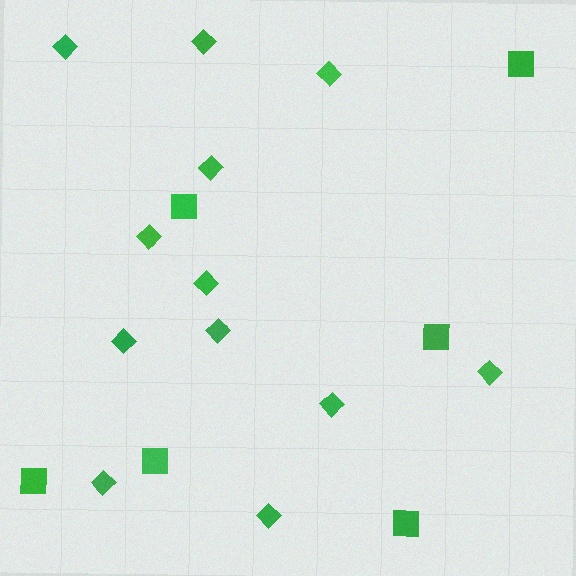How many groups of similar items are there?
There are 2 groups: one group of diamonds (12) and one group of squares (6).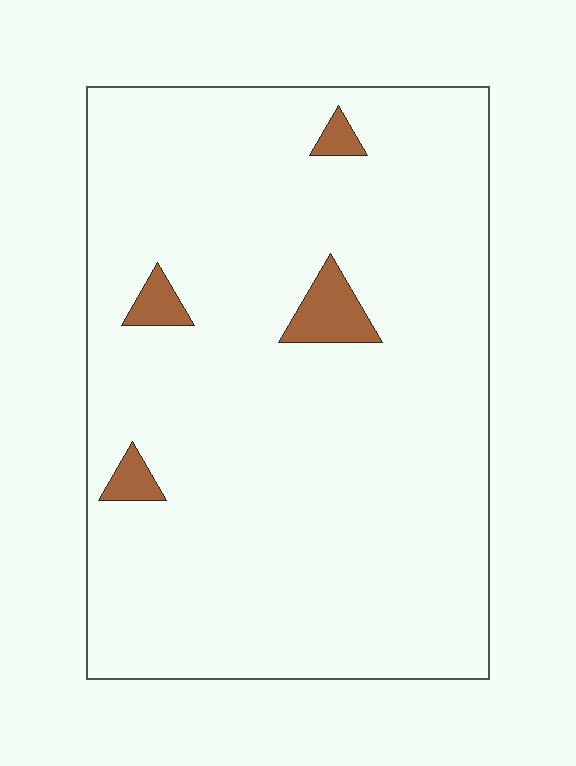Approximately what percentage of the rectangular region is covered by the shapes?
Approximately 5%.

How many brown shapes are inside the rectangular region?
4.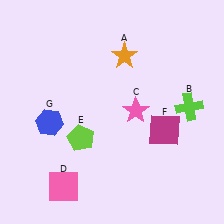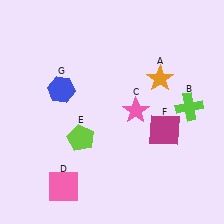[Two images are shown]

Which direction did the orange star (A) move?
The orange star (A) moved right.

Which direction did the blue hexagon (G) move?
The blue hexagon (G) moved up.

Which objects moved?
The objects that moved are: the orange star (A), the blue hexagon (G).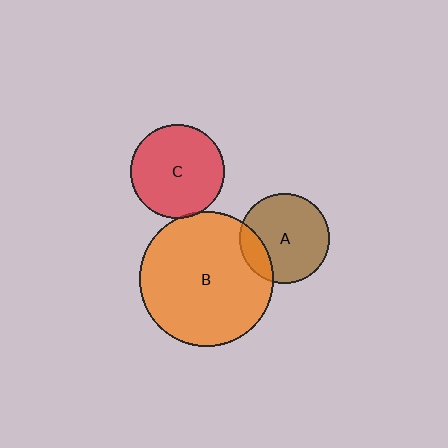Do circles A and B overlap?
Yes.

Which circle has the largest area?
Circle B (orange).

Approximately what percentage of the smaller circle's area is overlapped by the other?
Approximately 15%.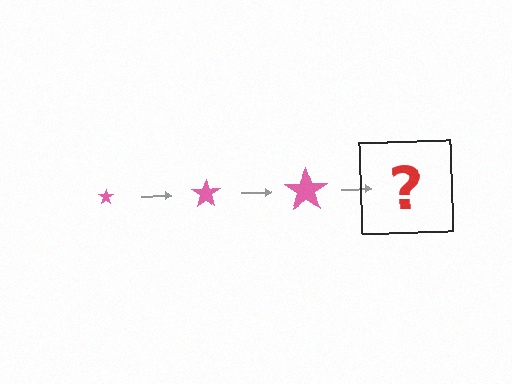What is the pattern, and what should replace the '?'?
The pattern is that the star gets progressively larger each step. The '?' should be a pink star, larger than the previous one.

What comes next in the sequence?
The next element should be a pink star, larger than the previous one.